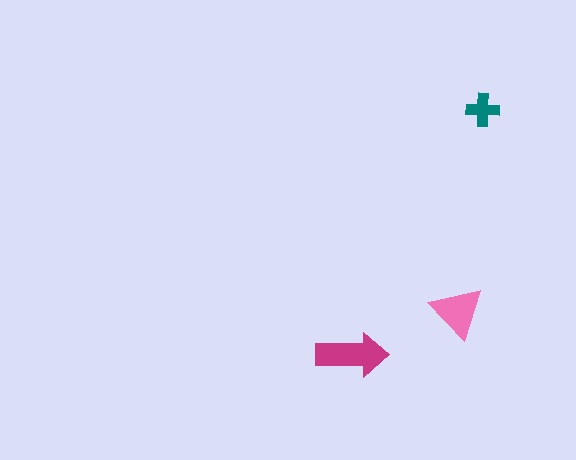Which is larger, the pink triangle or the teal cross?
The pink triangle.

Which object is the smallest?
The teal cross.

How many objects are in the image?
There are 3 objects in the image.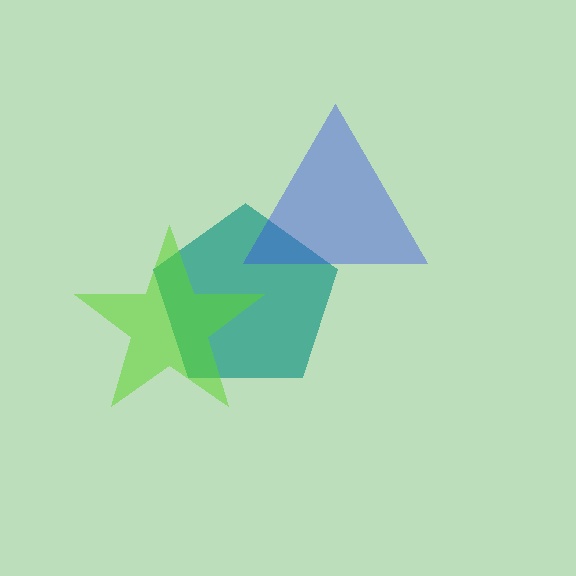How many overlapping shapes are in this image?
There are 3 overlapping shapes in the image.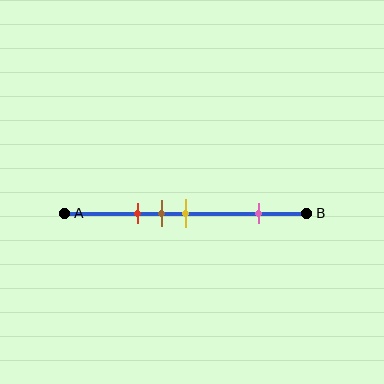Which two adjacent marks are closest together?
The brown and yellow marks are the closest adjacent pair.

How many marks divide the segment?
There are 4 marks dividing the segment.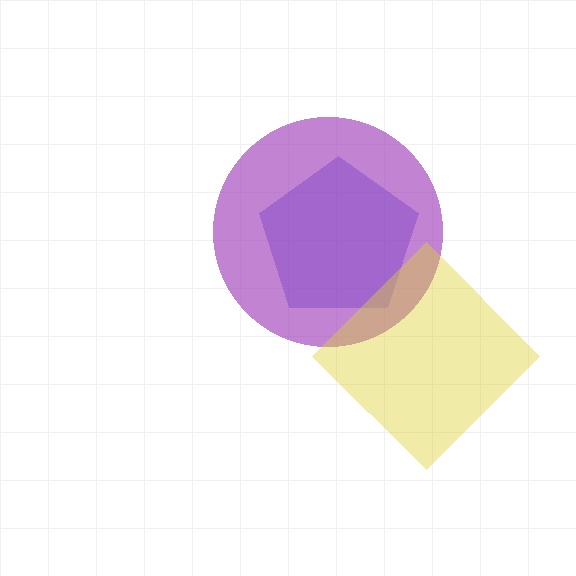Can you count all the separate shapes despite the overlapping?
Yes, there are 3 separate shapes.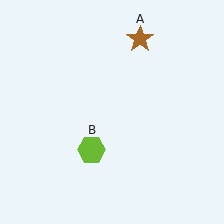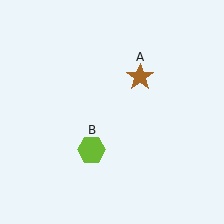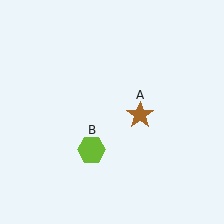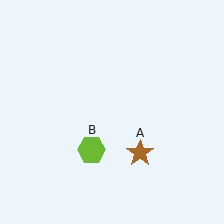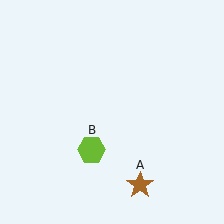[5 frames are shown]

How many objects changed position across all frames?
1 object changed position: brown star (object A).